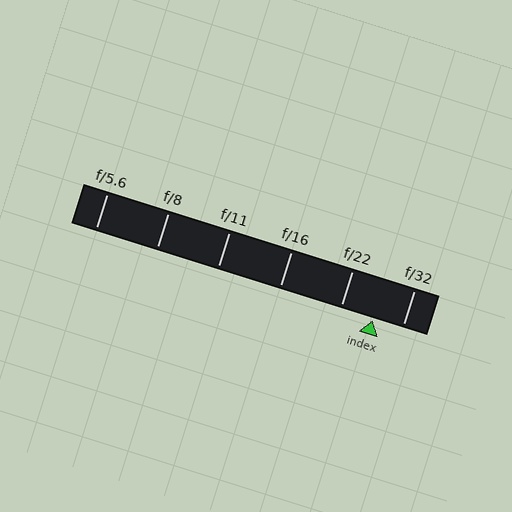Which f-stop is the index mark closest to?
The index mark is closest to f/32.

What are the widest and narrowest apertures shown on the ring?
The widest aperture shown is f/5.6 and the narrowest is f/32.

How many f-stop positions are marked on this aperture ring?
There are 6 f-stop positions marked.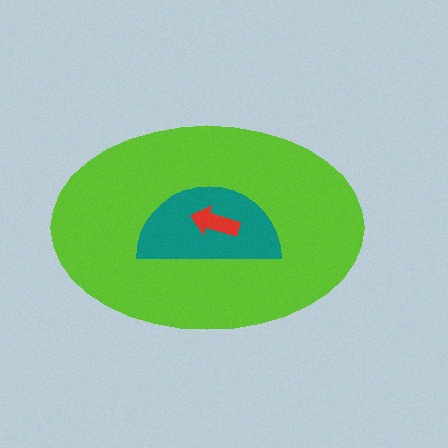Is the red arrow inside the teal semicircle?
Yes.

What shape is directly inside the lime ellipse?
The teal semicircle.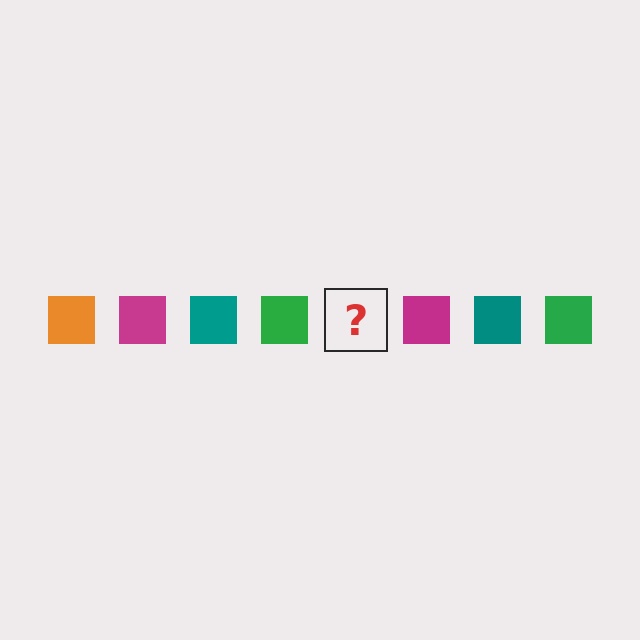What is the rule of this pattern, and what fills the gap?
The rule is that the pattern cycles through orange, magenta, teal, green squares. The gap should be filled with an orange square.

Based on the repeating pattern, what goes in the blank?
The blank should be an orange square.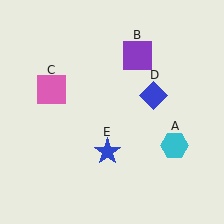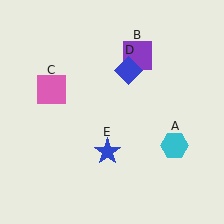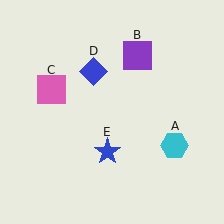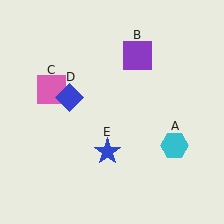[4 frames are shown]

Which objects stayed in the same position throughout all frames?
Cyan hexagon (object A) and purple square (object B) and pink square (object C) and blue star (object E) remained stationary.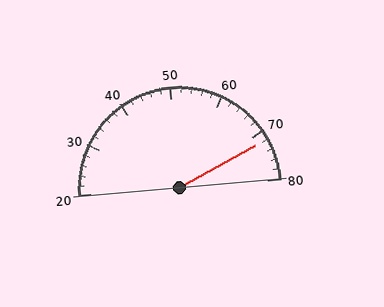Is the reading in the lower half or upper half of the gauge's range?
The reading is in the upper half of the range (20 to 80).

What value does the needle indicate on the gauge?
The needle indicates approximately 72.